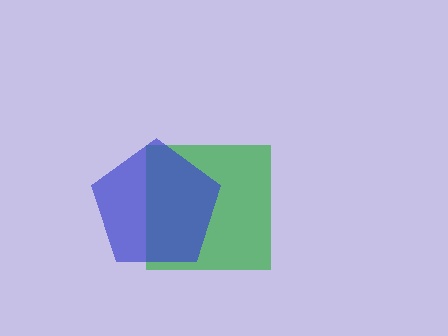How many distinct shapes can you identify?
There are 2 distinct shapes: a green square, a blue pentagon.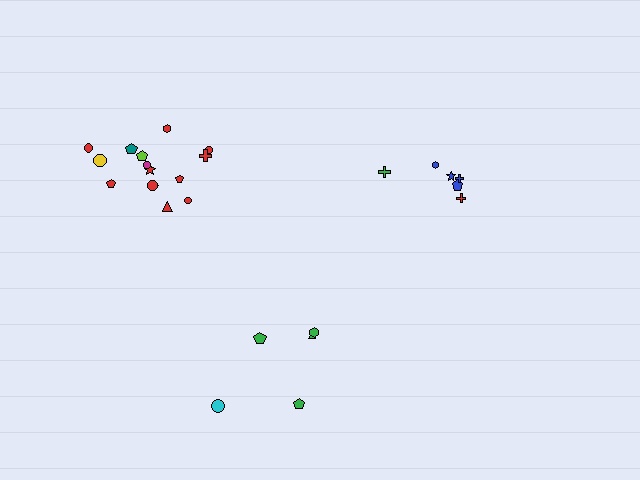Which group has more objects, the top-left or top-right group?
The top-left group.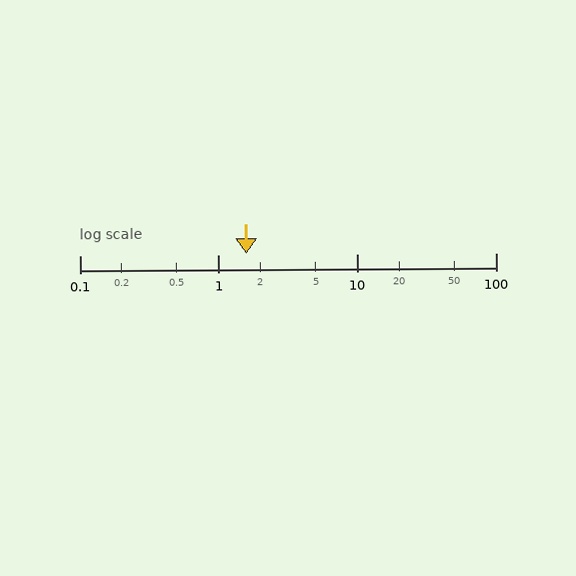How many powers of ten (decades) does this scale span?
The scale spans 3 decades, from 0.1 to 100.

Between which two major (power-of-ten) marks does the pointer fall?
The pointer is between 1 and 10.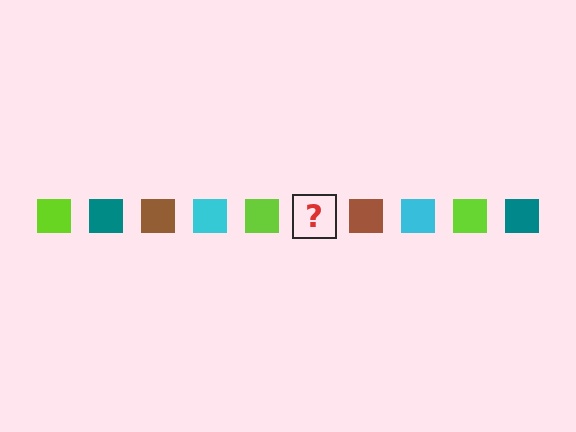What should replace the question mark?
The question mark should be replaced with a teal square.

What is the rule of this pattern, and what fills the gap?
The rule is that the pattern cycles through lime, teal, brown, cyan squares. The gap should be filled with a teal square.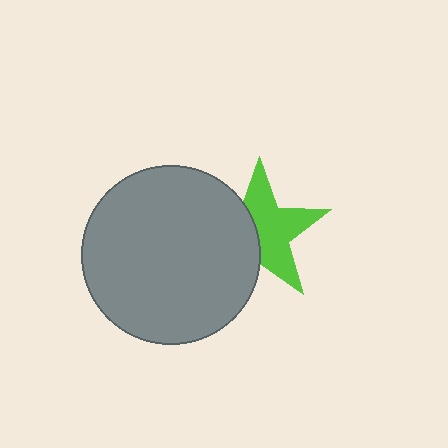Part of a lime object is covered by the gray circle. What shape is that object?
It is a star.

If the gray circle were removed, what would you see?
You would see the complete lime star.